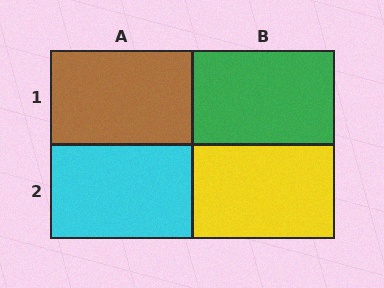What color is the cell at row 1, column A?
Brown.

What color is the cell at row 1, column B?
Green.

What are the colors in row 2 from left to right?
Cyan, yellow.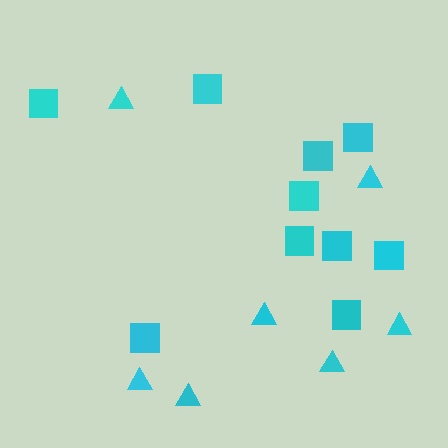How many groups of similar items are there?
There are 2 groups: one group of triangles (7) and one group of squares (10).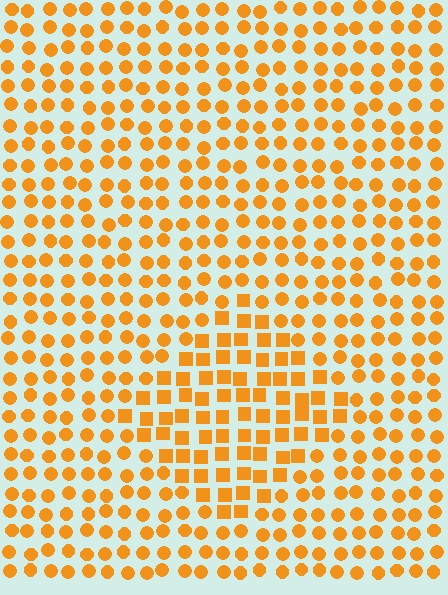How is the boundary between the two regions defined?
The boundary is defined by a change in element shape: squares inside vs. circles outside. All elements share the same color and spacing.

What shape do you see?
I see a diamond.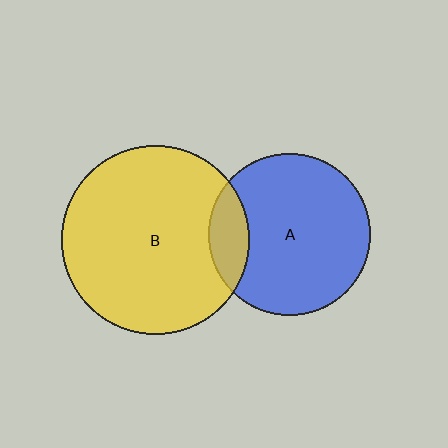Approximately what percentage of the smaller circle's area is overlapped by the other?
Approximately 15%.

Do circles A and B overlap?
Yes.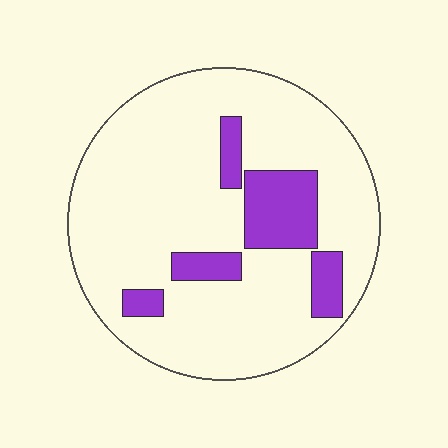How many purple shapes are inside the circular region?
5.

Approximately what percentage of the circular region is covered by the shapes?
Approximately 15%.